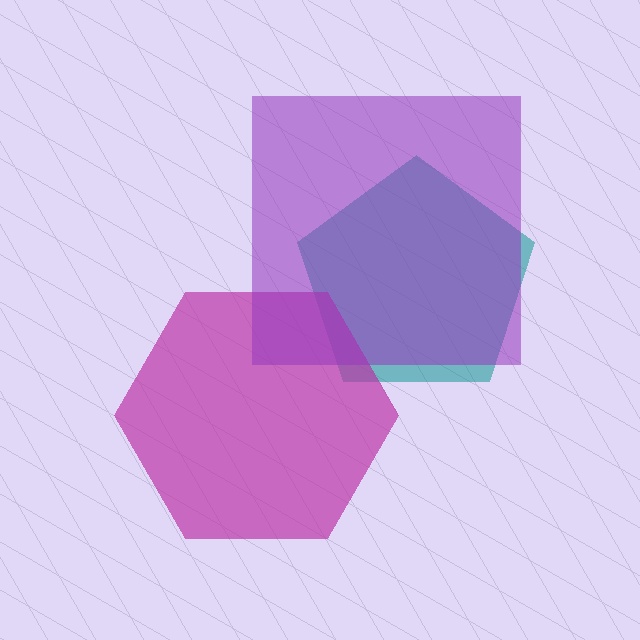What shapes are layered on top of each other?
The layered shapes are: a teal pentagon, a magenta hexagon, a purple square.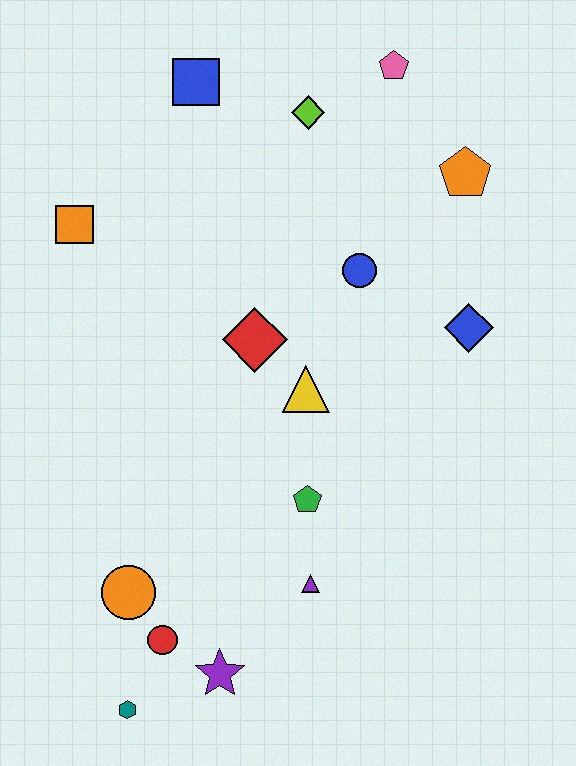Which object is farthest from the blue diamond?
The teal hexagon is farthest from the blue diamond.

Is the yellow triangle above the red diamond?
No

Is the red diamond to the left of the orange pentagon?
Yes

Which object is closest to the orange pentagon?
The pink pentagon is closest to the orange pentagon.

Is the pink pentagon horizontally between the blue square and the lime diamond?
No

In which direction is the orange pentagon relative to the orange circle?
The orange pentagon is above the orange circle.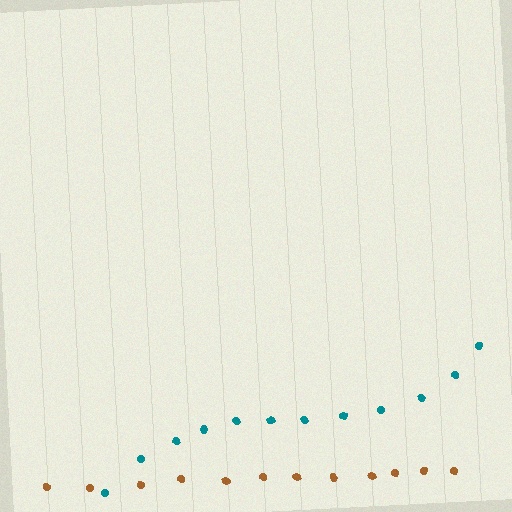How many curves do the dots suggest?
There are 2 distinct paths.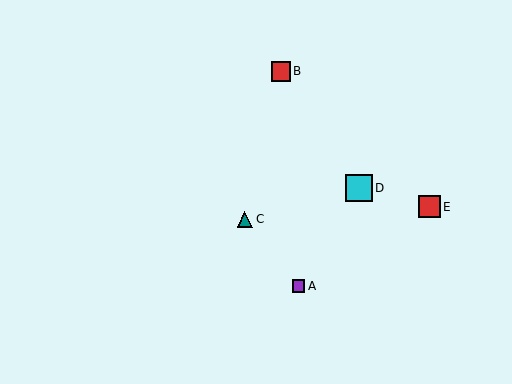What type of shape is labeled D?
Shape D is a cyan square.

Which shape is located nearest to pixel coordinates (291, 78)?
The red square (labeled B) at (281, 71) is nearest to that location.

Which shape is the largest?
The cyan square (labeled D) is the largest.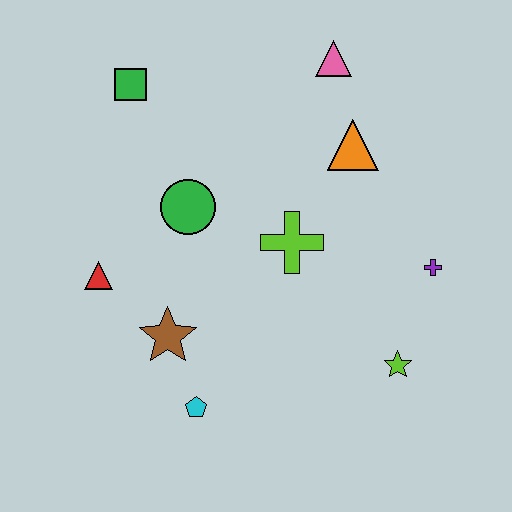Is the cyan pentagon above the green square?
No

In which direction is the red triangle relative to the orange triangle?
The red triangle is to the left of the orange triangle.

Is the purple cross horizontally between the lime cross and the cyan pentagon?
No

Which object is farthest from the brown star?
The pink triangle is farthest from the brown star.